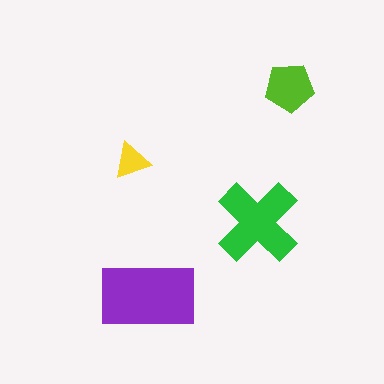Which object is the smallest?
The yellow triangle.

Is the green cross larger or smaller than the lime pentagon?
Larger.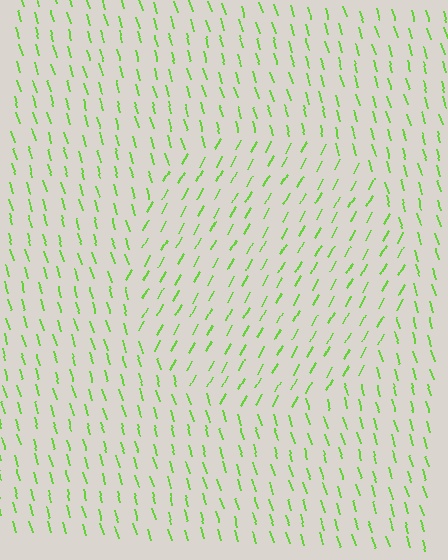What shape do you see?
I see a circle.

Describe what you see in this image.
The image is filled with small lime line segments. A circle region in the image has lines oriented differently from the surrounding lines, creating a visible texture boundary.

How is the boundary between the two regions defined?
The boundary is defined purely by a change in line orientation (approximately 45 degrees difference). All lines are the same color and thickness.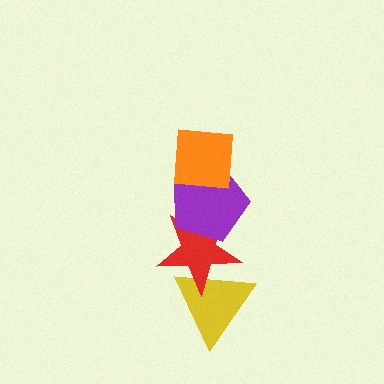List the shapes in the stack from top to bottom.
From top to bottom: the orange square, the purple pentagon, the red star, the yellow triangle.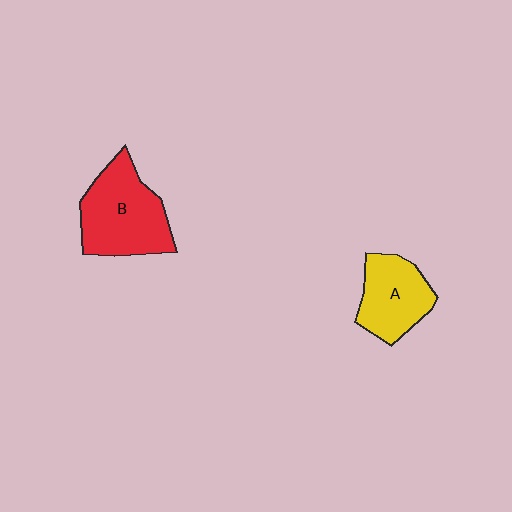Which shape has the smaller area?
Shape A (yellow).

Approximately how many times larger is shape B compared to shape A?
Approximately 1.4 times.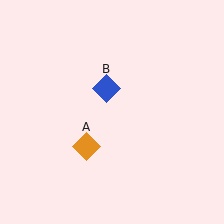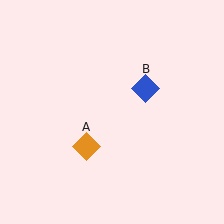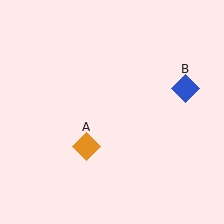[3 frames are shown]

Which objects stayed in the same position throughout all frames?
Orange diamond (object A) remained stationary.